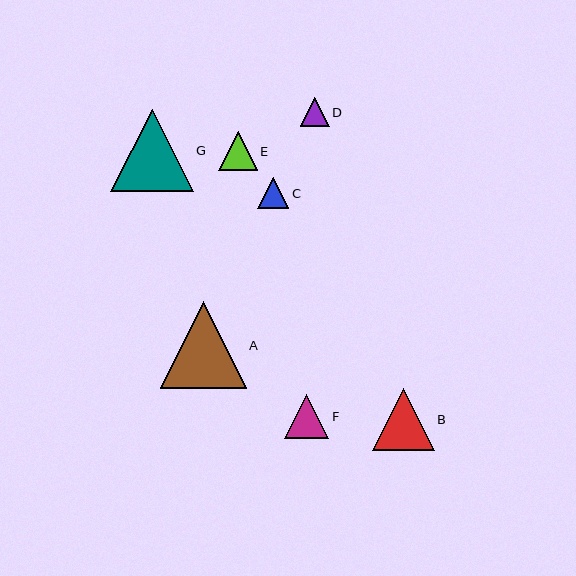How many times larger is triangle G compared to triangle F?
Triangle G is approximately 1.9 times the size of triangle F.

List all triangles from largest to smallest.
From largest to smallest: A, G, B, F, E, C, D.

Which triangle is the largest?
Triangle A is the largest with a size of approximately 86 pixels.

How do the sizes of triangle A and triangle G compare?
Triangle A and triangle G are approximately the same size.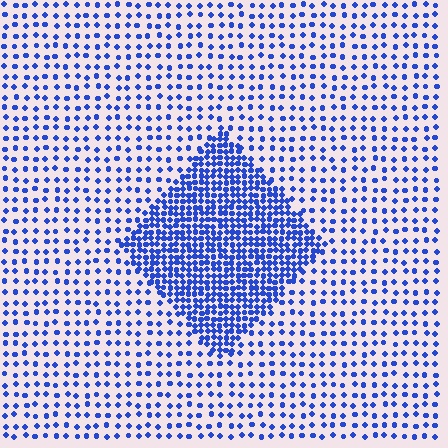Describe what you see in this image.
The image contains small blue elements arranged at two different densities. A diamond-shaped region is visible where the elements are more densely packed than the surrounding area.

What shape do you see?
I see a diamond.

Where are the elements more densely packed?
The elements are more densely packed inside the diamond boundary.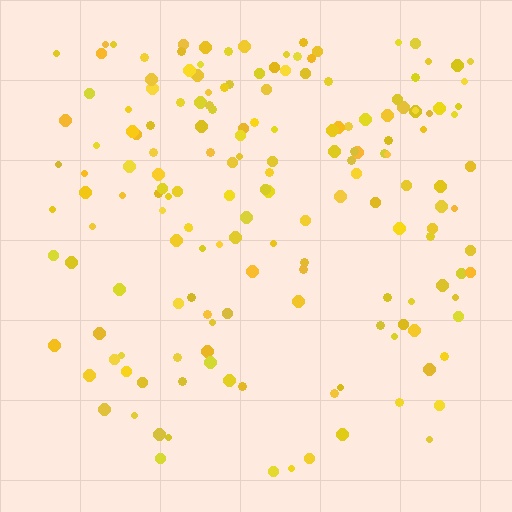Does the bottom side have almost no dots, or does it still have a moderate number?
Still a moderate number, just noticeably fewer than the top.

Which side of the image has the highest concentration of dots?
The top.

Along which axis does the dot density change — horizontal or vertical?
Vertical.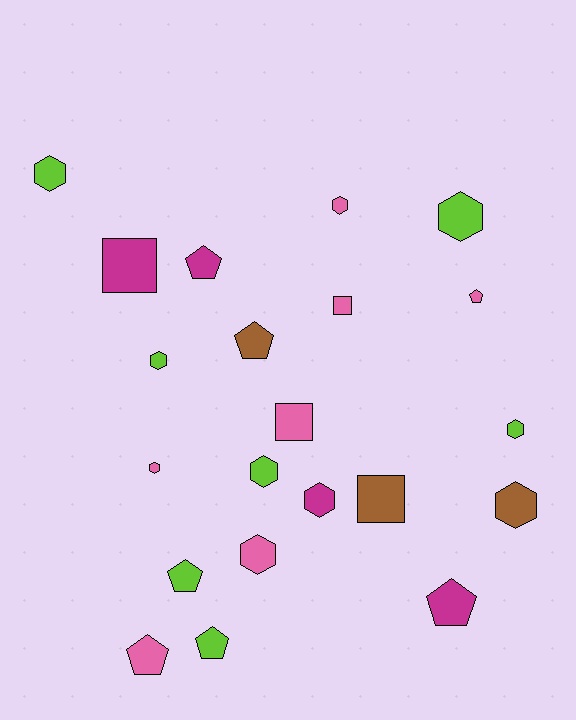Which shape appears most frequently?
Hexagon, with 10 objects.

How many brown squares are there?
There is 1 brown square.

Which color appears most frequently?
Lime, with 7 objects.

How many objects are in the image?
There are 21 objects.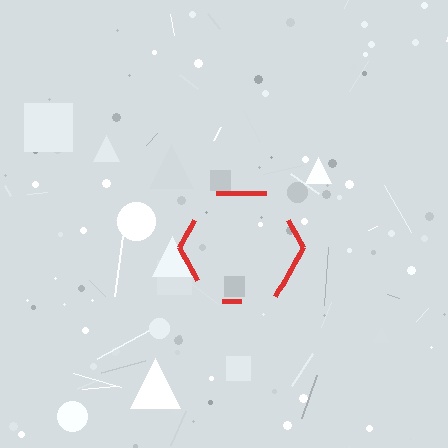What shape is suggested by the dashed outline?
The dashed outline suggests a hexagon.